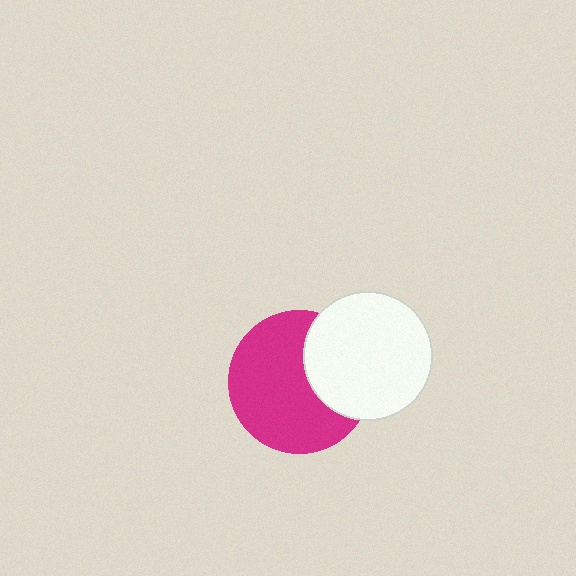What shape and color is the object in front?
The object in front is a white circle.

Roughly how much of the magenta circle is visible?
Most of it is visible (roughly 68%).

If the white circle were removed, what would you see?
You would see the complete magenta circle.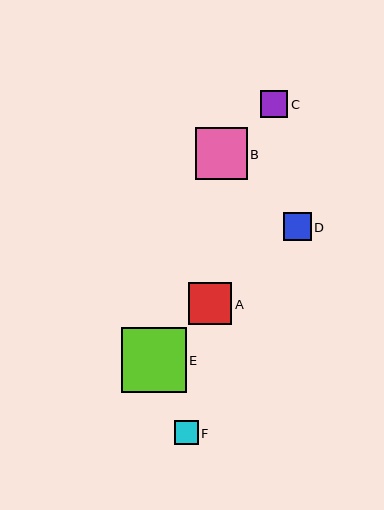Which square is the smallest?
Square F is the smallest with a size of approximately 24 pixels.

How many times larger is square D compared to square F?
Square D is approximately 1.2 times the size of square F.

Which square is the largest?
Square E is the largest with a size of approximately 65 pixels.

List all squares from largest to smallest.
From largest to smallest: E, B, A, D, C, F.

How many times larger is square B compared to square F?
Square B is approximately 2.2 times the size of square F.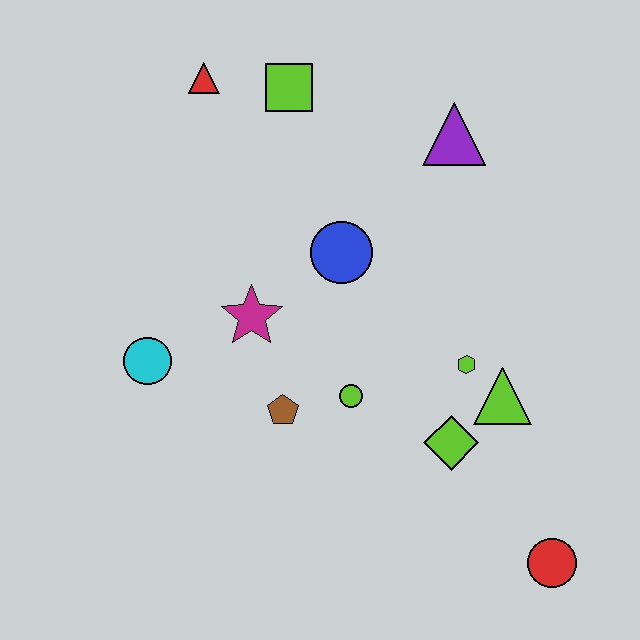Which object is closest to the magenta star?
The brown pentagon is closest to the magenta star.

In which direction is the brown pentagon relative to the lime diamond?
The brown pentagon is to the left of the lime diamond.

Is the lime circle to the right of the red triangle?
Yes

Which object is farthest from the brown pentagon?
The red triangle is farthest from the brown pentagon.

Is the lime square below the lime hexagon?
No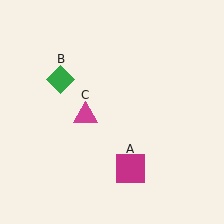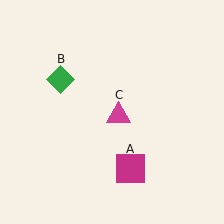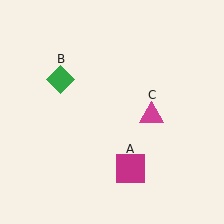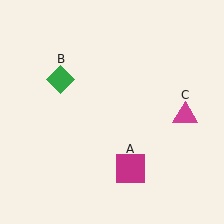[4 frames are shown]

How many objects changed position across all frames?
1 object changed position: magenta triangle (object C).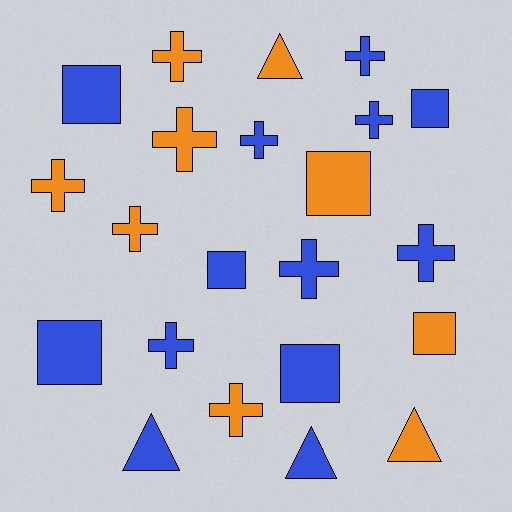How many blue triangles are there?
There are 2 blue triangles.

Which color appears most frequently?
Blue, with 13 objects.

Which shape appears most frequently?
Cross, with 11 objects.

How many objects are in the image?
There are 22 objects.